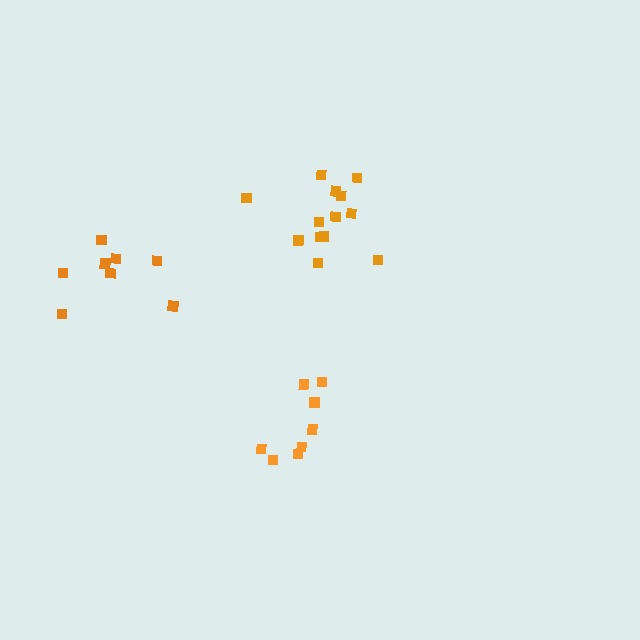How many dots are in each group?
Group 1: 14 dots, Group 2: 8 dots, Group 3: 8 dots (30 total).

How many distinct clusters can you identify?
There are 3 distinct clusters.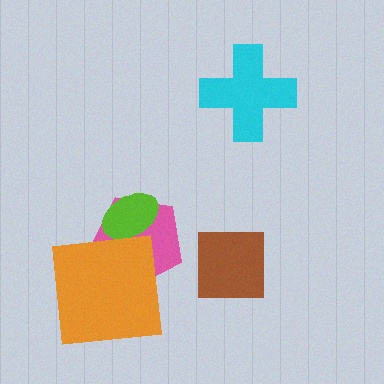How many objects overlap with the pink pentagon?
2 objects overlap with the pink pentagon.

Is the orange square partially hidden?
No, no other shape covers it.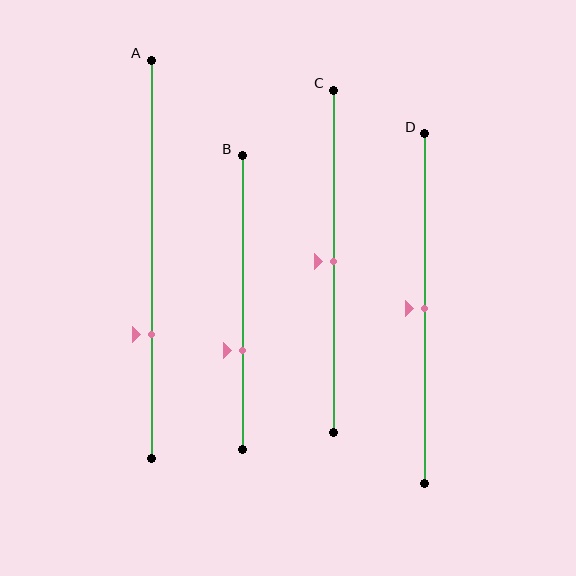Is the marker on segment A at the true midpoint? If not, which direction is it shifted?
No, the marker on segment A is shifted downward by about 19% of the segment length.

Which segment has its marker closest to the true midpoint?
Segment C has its marker closest to the true midpoint.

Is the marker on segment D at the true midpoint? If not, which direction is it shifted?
Yes, the marker on segment D is at the true midpoint.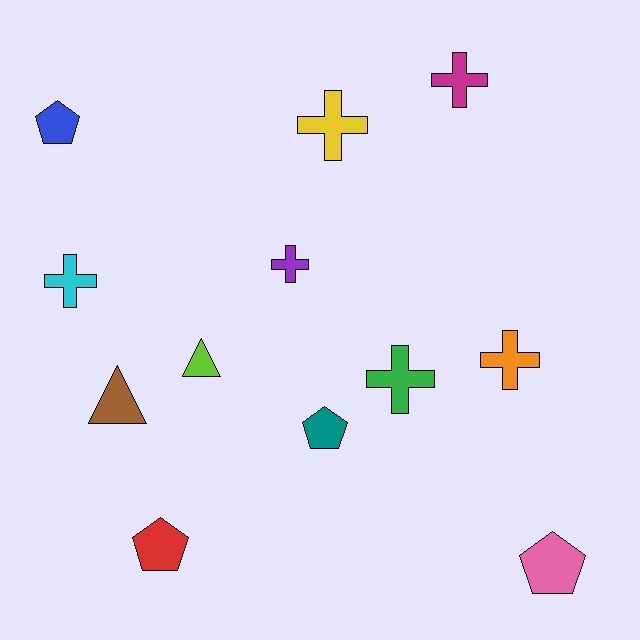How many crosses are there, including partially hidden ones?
There are 6 crosses.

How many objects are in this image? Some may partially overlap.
There are 12 objects.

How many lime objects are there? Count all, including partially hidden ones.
There is 1 lime object.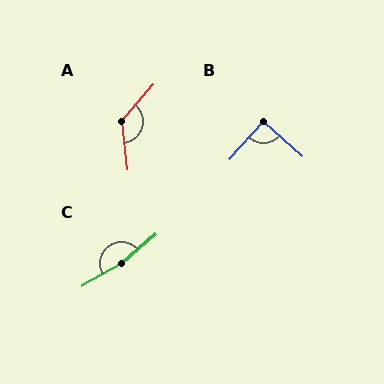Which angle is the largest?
C, at approximately 169 degrees.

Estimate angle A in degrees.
Approximately 133 degrees.